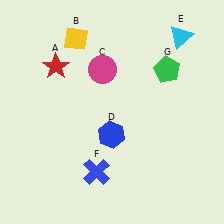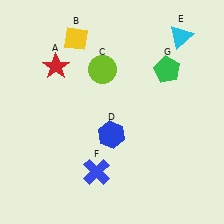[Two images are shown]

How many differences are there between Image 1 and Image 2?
There is 1 difference between the two images.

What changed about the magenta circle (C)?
In Image 1, C is magenta. In Image 2, it changed to lime.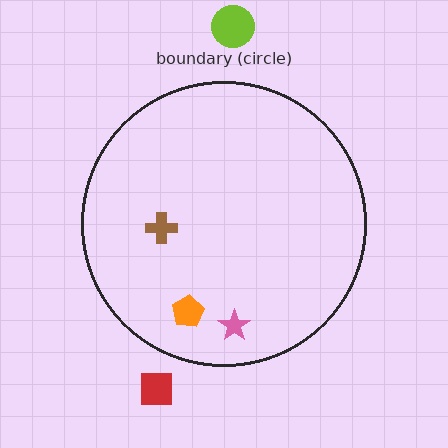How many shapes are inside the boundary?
3 inside, 2 outside.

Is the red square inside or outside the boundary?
Outside.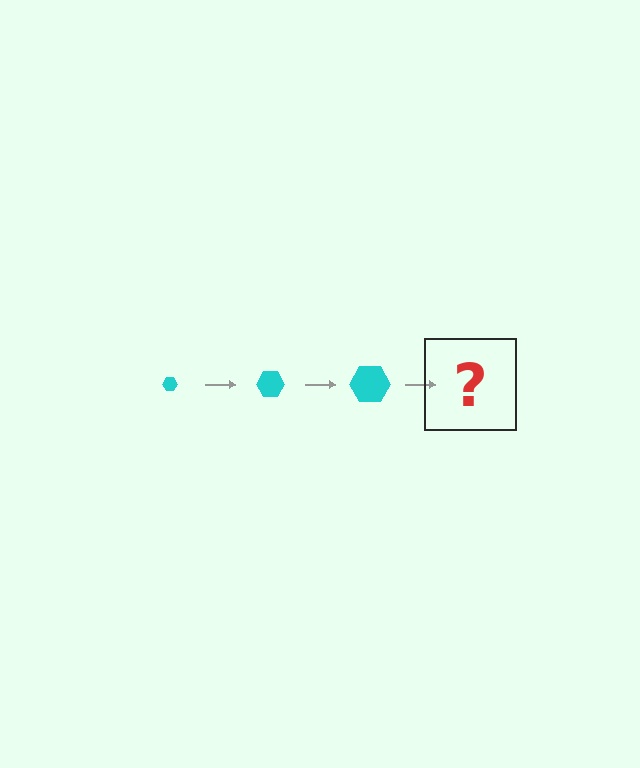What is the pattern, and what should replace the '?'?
The pattern is that the hexagon gets progressively larger each step. The '?' should be a cyan hexagon, larger than the previous one.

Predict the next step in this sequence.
The next step is a cyan hexagon, larger than the previous one.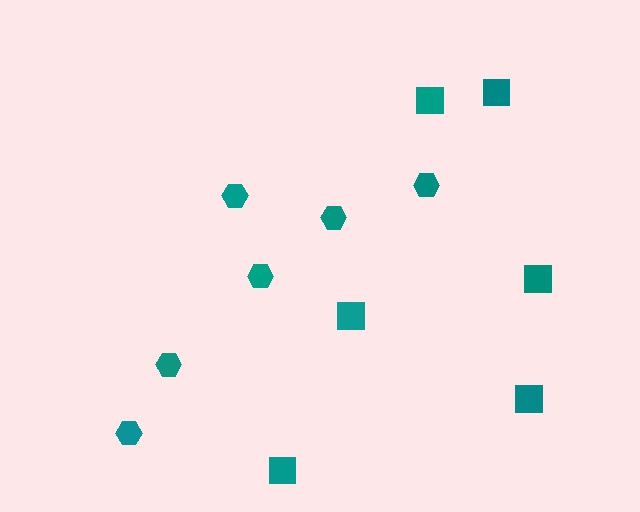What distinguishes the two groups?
There are 2 groups: one group of squares (6) and one group of hexagons (6).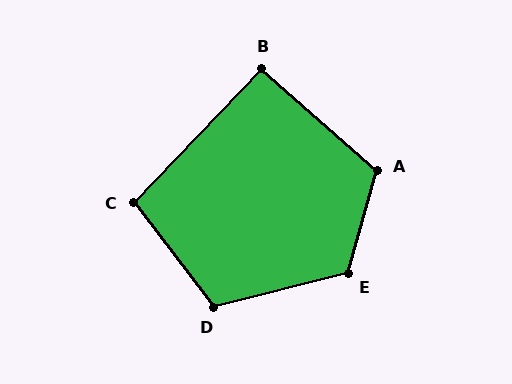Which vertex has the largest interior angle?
E, at approximately 120 degrees.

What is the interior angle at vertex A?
Approximately 116 degrees (obtuse).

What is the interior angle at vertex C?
Approximately 99 degrees (obtuse).